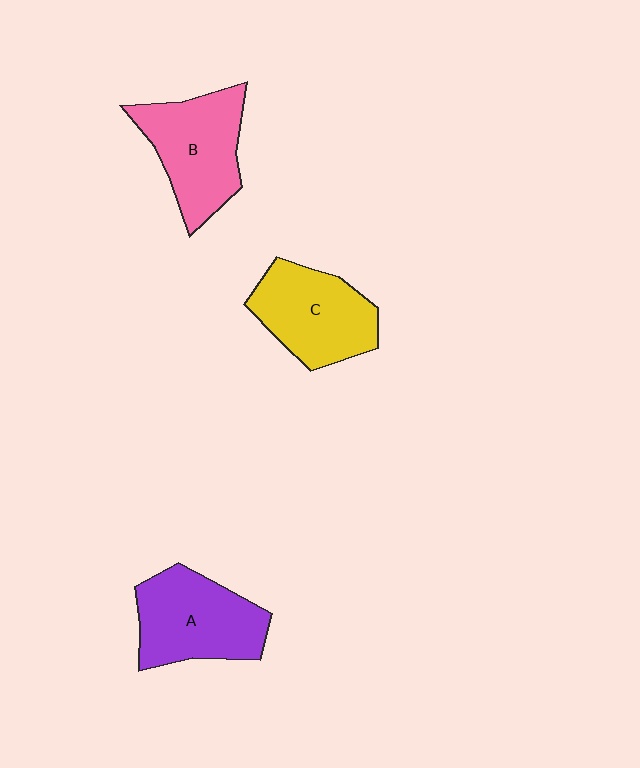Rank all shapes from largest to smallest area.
From largest to smallest: A (purple), B (pink), C (yellow).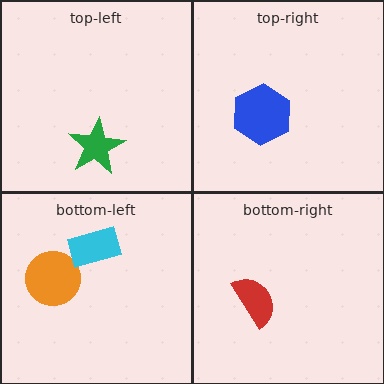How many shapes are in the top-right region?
1.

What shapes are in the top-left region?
The green star.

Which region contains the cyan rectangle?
The bottom-left region.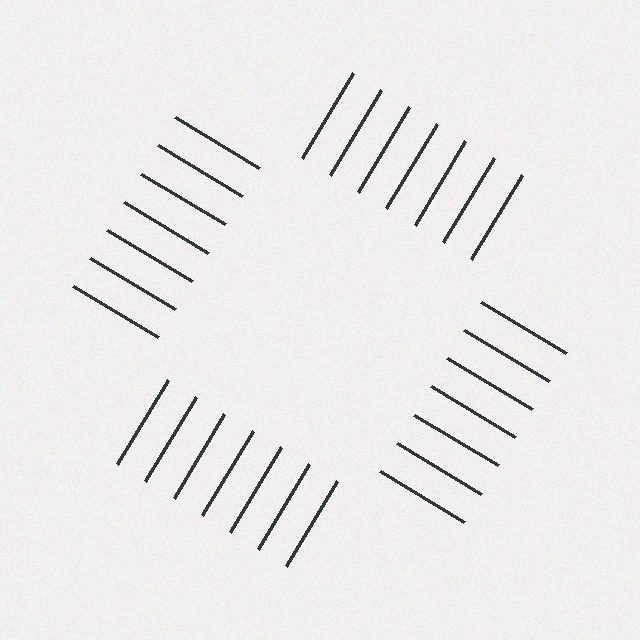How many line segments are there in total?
28 — 7 along each of the 4 edges.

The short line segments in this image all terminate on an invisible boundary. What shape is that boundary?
An illusory square — the line segments terminate on its edges but no continuous stroke is drawn.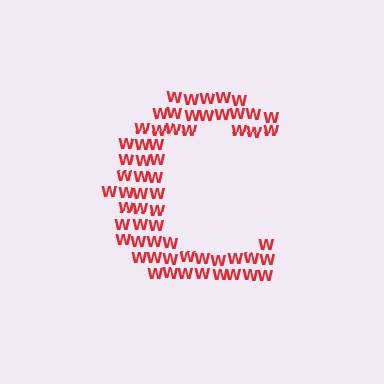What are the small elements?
The small elements are letter W's.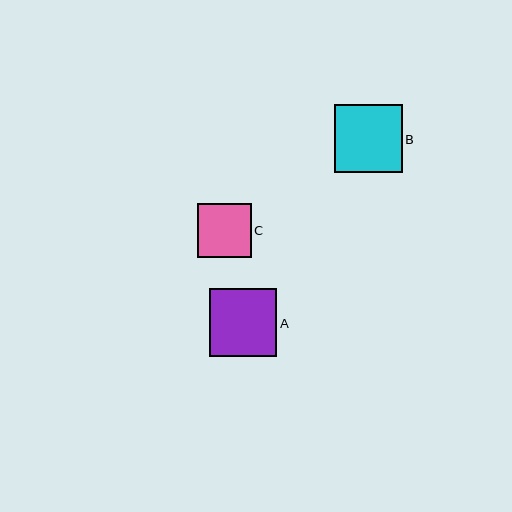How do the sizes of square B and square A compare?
Square B and square A are approximately the same size.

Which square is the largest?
Square B is the largest with a size of approximately 68 pixels.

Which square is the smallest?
Square C is the smallest with a size of approximately 54 pixels.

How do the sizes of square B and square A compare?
Square B and square A are approximately the same size.